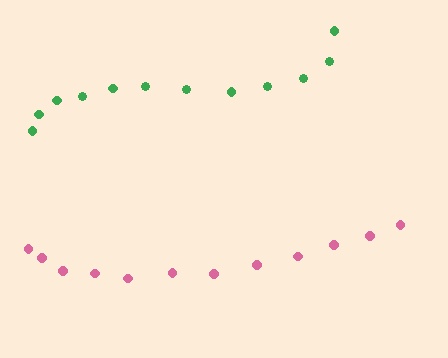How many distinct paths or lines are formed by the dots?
There are 2 distinct paths.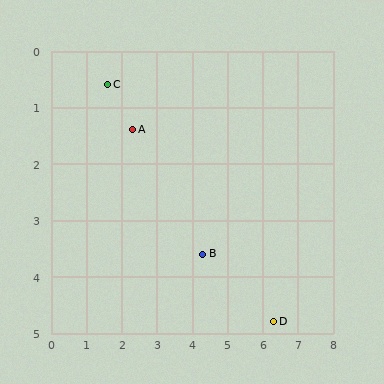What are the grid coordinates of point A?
Point A is at approximately (2.3, 1.4).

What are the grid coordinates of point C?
Point C is at approximately (1.6, 0.6).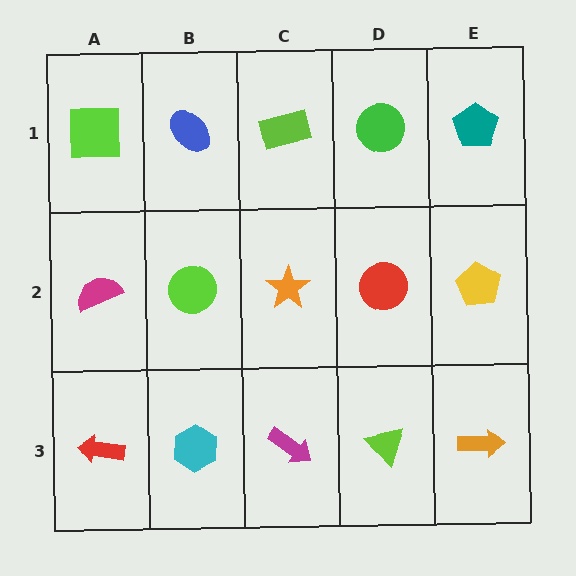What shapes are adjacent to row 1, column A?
A magenta semicircle (row 2, column A), a blue ellipse (row 1, column B).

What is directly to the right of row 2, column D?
A yellow pentagon.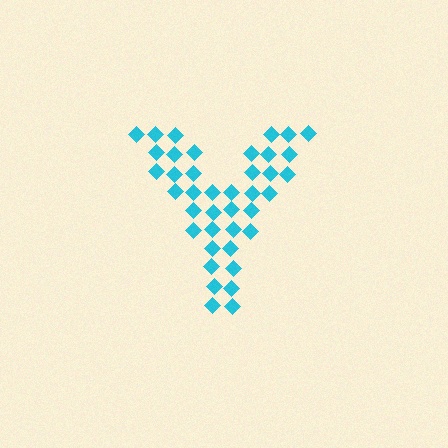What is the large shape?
The large shape is the letter Y.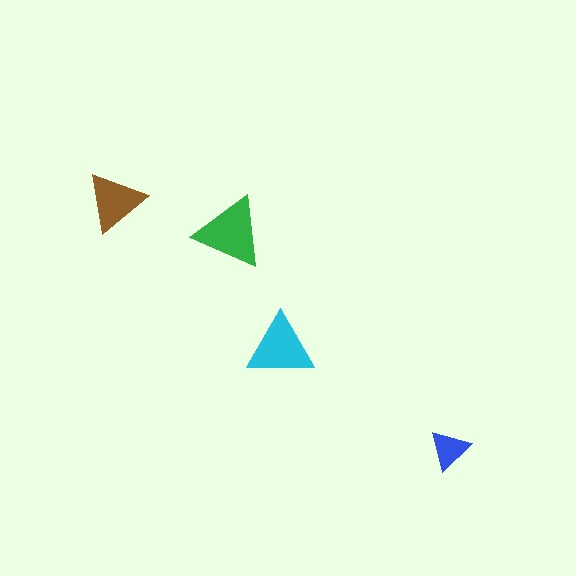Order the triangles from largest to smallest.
the green one, the cyan one, the brown one, the blue one.